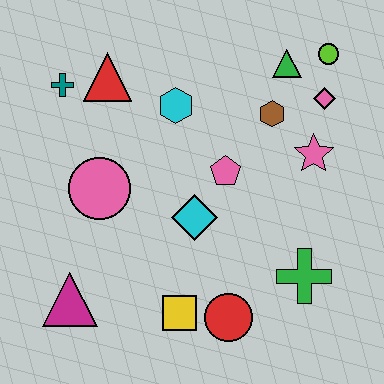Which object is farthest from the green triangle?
The magenta triangle is farthest from the green triangle.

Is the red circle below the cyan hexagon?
Yes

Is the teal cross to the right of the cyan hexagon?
No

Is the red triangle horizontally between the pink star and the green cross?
No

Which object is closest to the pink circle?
The cyan diamond is closest to the pink circle.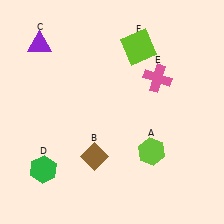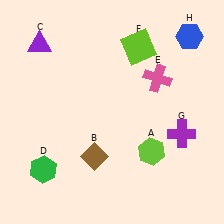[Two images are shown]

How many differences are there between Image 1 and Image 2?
There are 2 differences between the two images.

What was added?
A purple cross (G), a blue hexagon (H) were added in Image 2.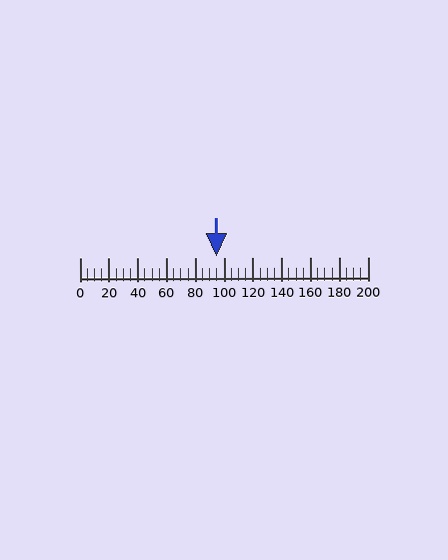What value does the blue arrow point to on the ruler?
The blue arrow points to approximately 95.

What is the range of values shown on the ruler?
The ruler shows values from 0 to 200.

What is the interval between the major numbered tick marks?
The major tick marks are spaced 20 units apart.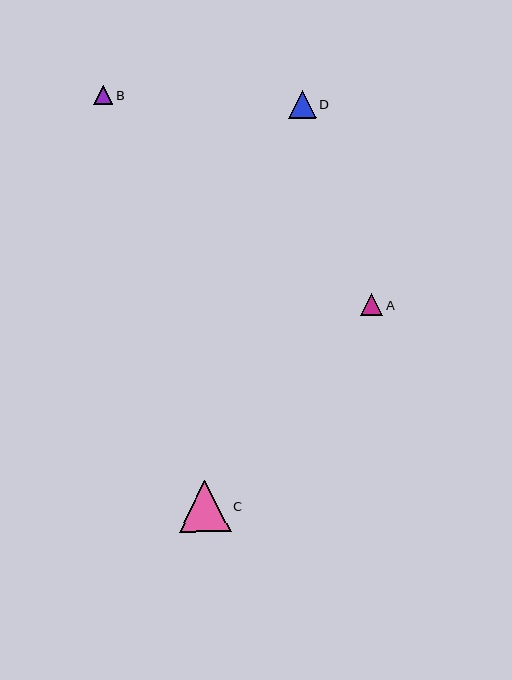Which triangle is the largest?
Triangle C is the largest with a size of approximately 52 pixels.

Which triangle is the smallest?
Triangle B is the smallest with a size of approximately 19 pixels.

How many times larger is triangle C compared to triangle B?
Triangle C is approximately 2.7 times the size of triangle B.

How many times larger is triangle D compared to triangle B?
Triangle D is approximately 1.5 times the size of triangle B.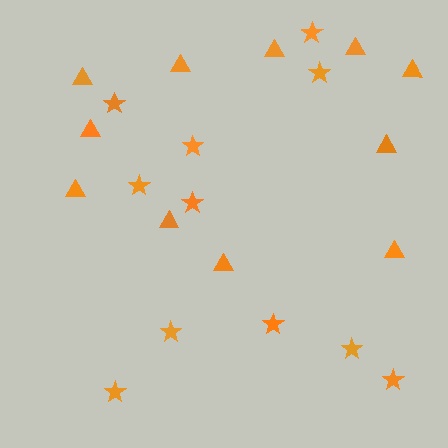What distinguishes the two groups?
There are 2 groups: one group of triangles (11) and one group of stars (11).